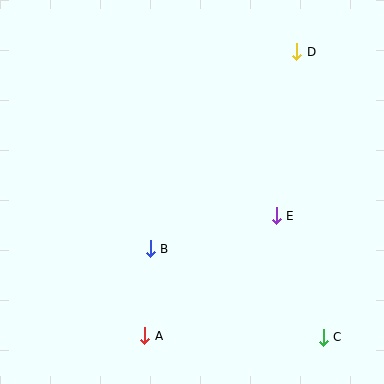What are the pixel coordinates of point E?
Point E is at (276, 216).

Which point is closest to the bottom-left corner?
Point A is closest to the bottom-left corner.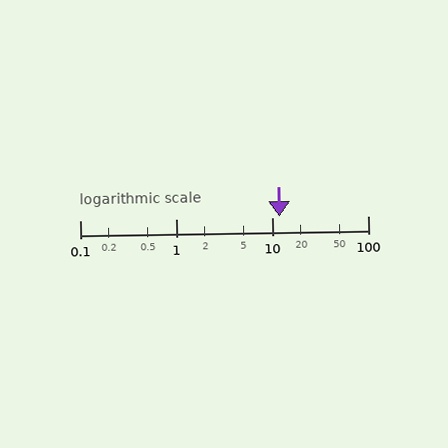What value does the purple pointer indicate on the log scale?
The pointer indicates approximately 12.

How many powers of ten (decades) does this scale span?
The scale spans 3 decades, from 0.1 to 100.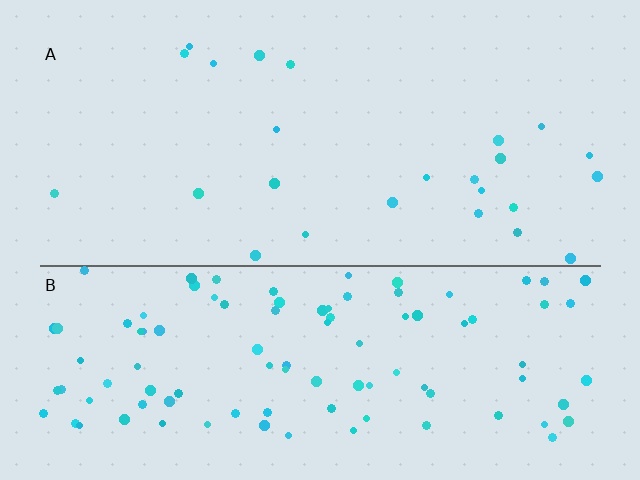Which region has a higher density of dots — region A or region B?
B (the bottom).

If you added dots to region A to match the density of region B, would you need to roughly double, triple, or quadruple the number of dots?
Approximately quadruple.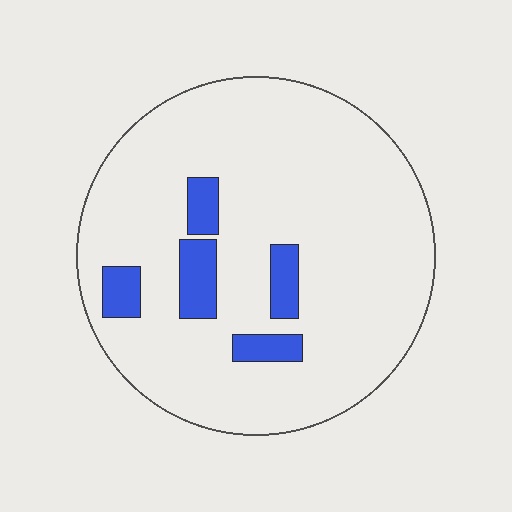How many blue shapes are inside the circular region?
5.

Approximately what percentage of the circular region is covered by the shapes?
Approximately 10%.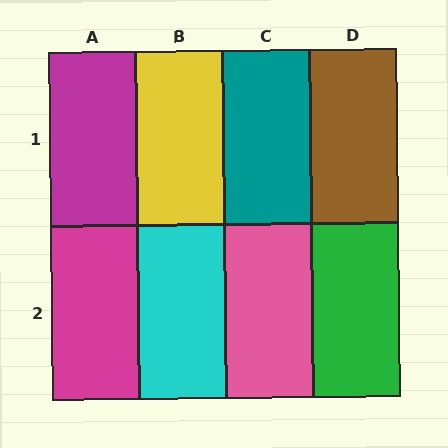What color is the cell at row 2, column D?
Green.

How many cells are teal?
1 cell is teal.